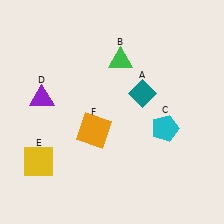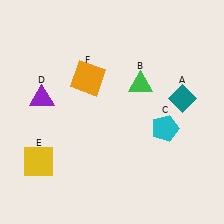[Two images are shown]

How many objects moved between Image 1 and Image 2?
3 objects moved between the two images.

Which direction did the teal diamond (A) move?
The teal diamond (A) moved right.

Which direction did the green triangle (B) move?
The green triangle (B) moved down.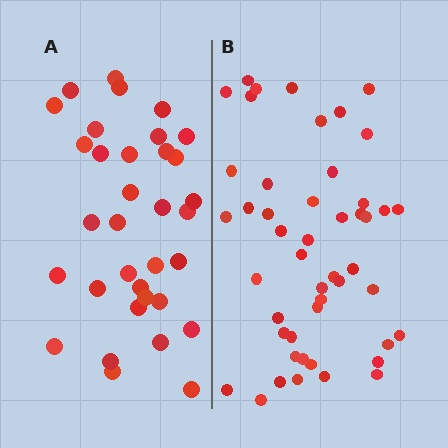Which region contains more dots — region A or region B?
Region B (the right region) has more dots.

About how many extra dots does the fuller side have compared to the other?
Region B has approximately 15 more dots than region A.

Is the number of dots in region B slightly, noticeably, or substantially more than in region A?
Region B has noticeably more, but not dramatically so. The ratio is roughly 1.4 to 1.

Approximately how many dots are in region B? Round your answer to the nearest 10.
About 50 dots. (The exact count is 48, which rounds to 50.)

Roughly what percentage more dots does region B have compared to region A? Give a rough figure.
About 40% more.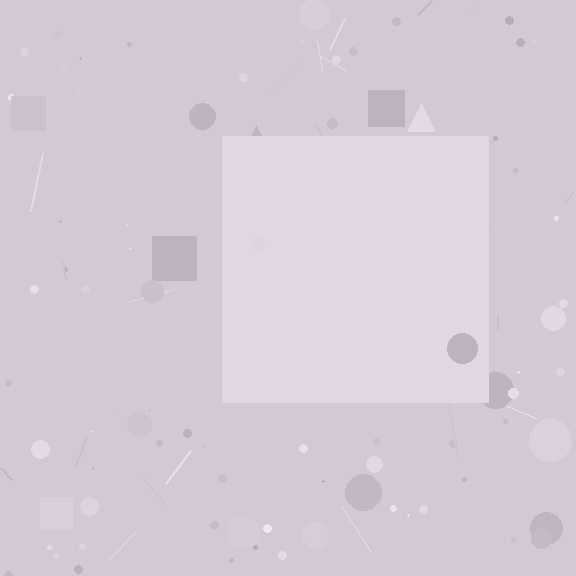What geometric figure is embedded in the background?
A square is embedded in the background.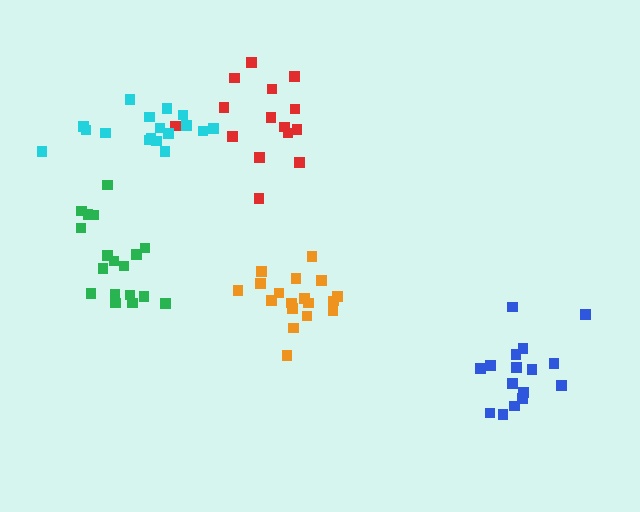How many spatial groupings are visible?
There are 5 spatial groupings.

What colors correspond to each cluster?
The clusters are colored: blue, red, orange, cyan, green.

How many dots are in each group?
Group 1: 16 dots, Group 2: 15 dots, Group 3: 18 dots, Group 4: 17 dots, Group 5: 18 dots (84 total).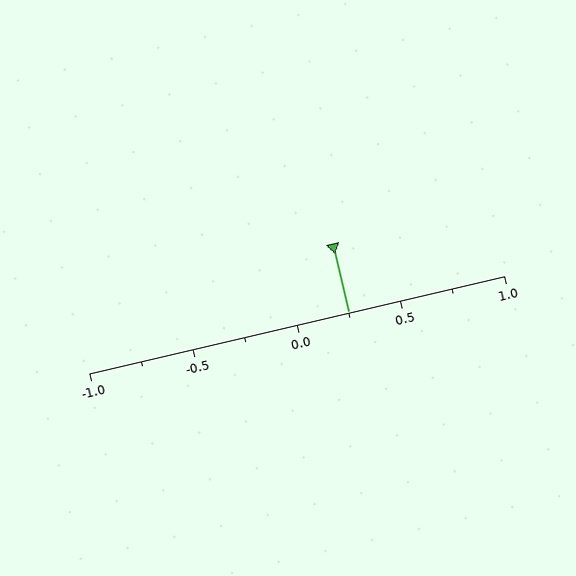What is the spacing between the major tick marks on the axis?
The major ticks are spaced 0.5 apart.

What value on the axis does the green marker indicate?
The marker indicates approximately 0.25.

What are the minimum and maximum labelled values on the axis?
The axis runs from -1.0 to 1.0.